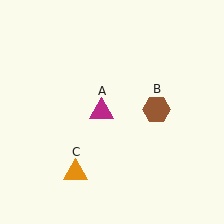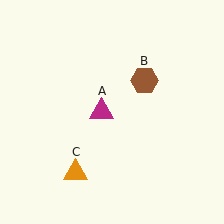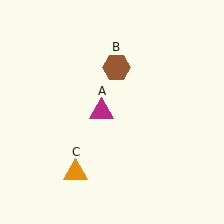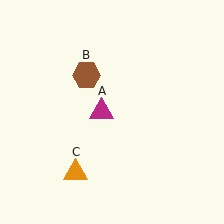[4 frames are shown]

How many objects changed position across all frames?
1 object changed position: brown hexagon (object B).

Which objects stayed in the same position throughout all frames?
Magenta triangle (object A) and orange triangle (object C) remained stationary.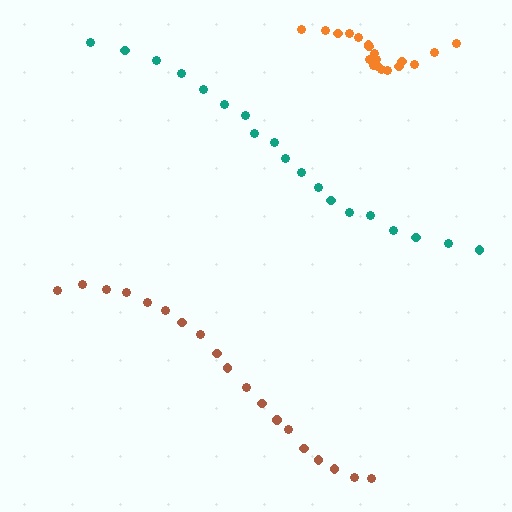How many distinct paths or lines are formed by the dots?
There are 3 distinct paths.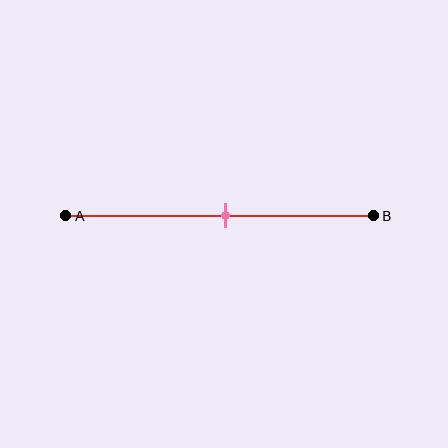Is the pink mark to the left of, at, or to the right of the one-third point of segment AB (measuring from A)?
The pink mark is to the right of the one-third point of segment AB.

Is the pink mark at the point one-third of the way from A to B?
No, the mark is at about 50% from A, not at the 33% one-third point.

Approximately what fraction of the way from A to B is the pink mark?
The pink mark is approximately 50% of the way from A to B.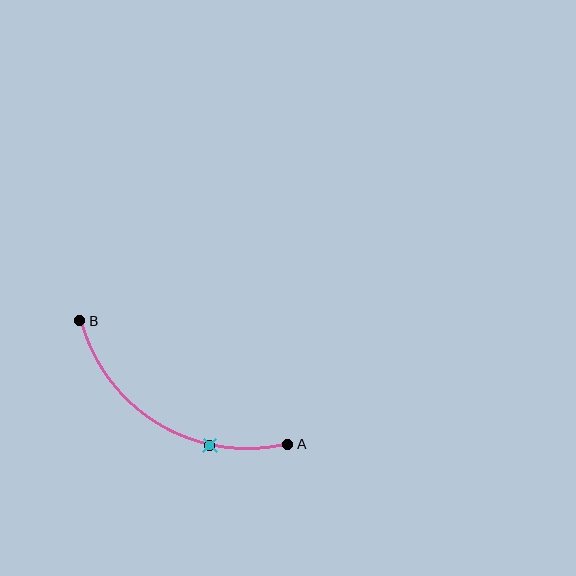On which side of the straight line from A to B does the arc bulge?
The arc bulges below the straight line connecting A and B.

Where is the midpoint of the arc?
The arc midpoint is the point on the curve farthest from the straight line joining A and B. It sits below that line.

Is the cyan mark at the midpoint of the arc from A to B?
No. The cyan mark lies on the arc but is closer to endpoint A. The arc midpoint would be at the point on the curve equidistant along the arc from both A and B.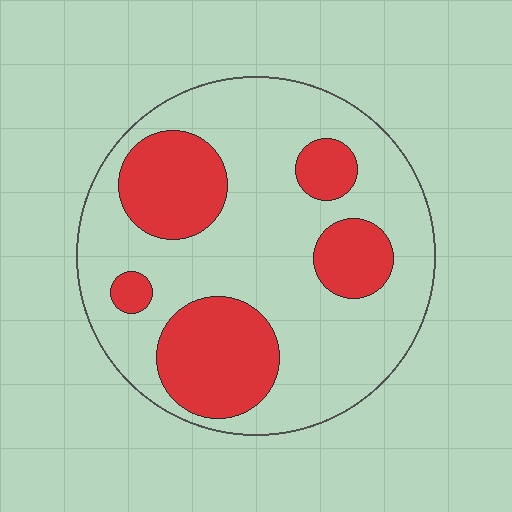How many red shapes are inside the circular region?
5.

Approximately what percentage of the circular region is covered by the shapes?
Approximately 30%.